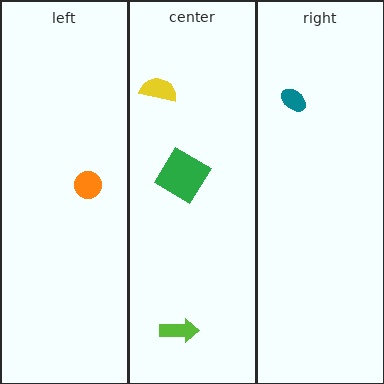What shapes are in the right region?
The teal ellipse.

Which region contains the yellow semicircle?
The center region.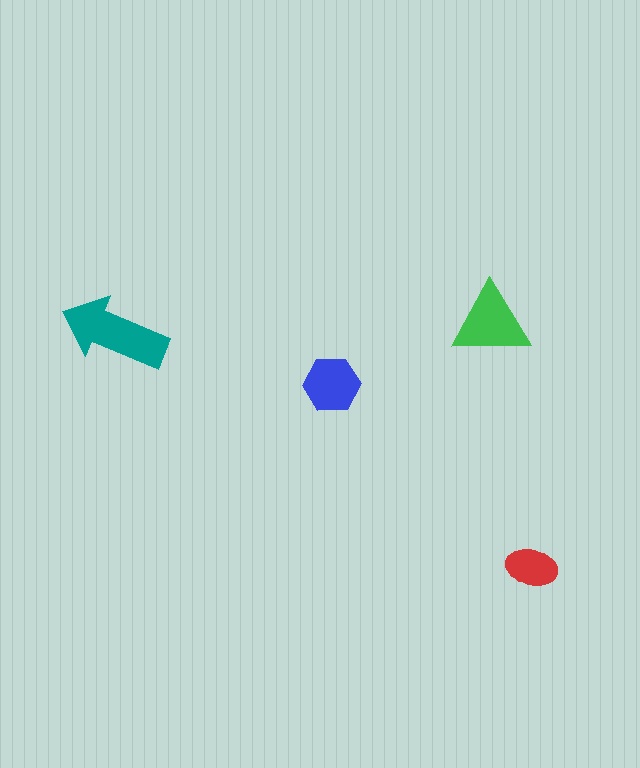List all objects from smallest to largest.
The red ellipse, the blue hexagon, the green triangle, the teal arrow.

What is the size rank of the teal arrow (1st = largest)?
1st.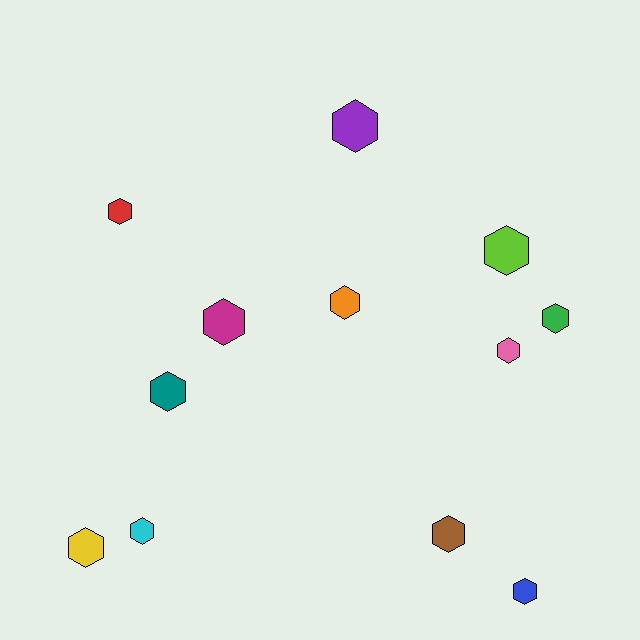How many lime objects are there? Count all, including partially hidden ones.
There is 1 lime object.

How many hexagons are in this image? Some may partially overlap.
There are 12 hexagons.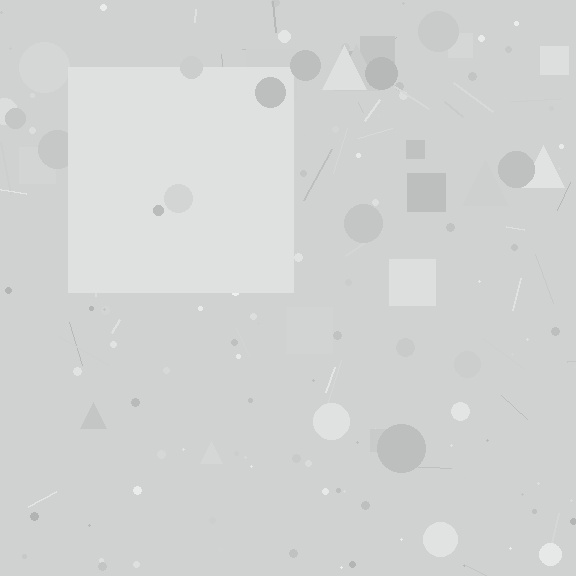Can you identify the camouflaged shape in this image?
The camouflaged shape is a square.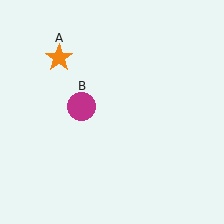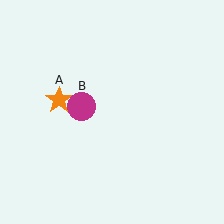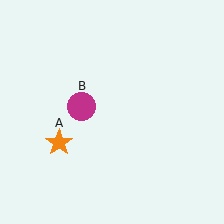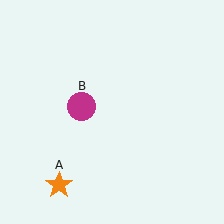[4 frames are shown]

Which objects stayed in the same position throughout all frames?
Magenta circle (object B) remained stationary.